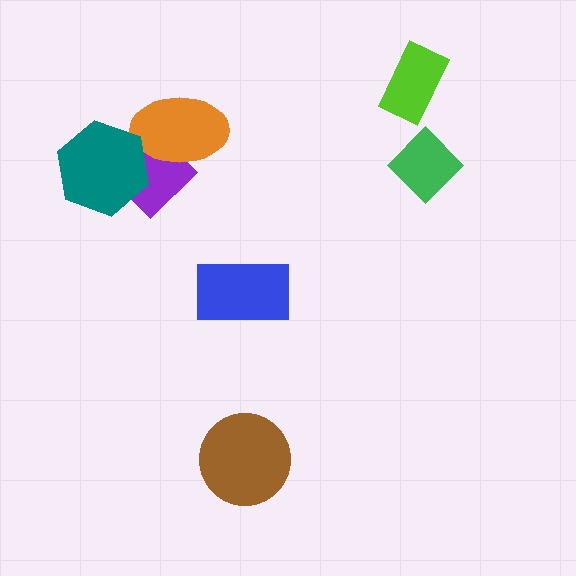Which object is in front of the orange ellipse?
The teal hexagon is in front of the orange ellipse.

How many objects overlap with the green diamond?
0 objects overlap with the green diamond.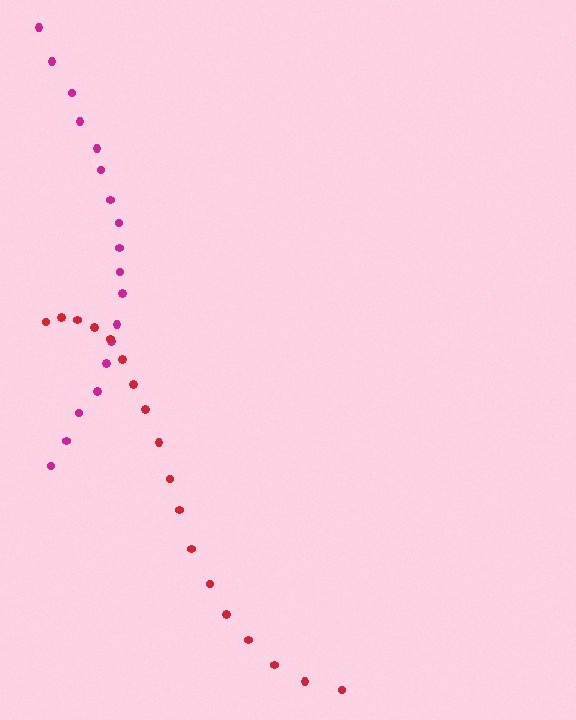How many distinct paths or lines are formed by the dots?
There are 2 distinct paths.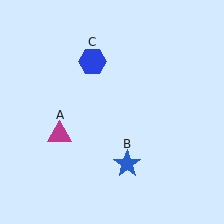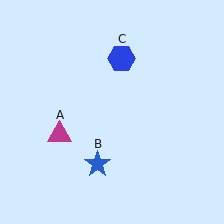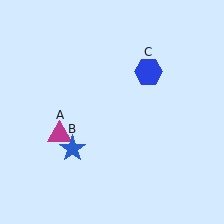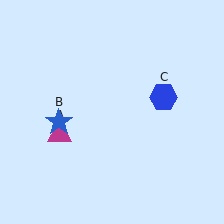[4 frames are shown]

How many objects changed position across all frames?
2 objects changed position: blue star (object B), blue hexagon (object C).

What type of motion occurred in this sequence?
The blue star (object B), blue hexagon (object C) rotated clockwise around the center of the scene.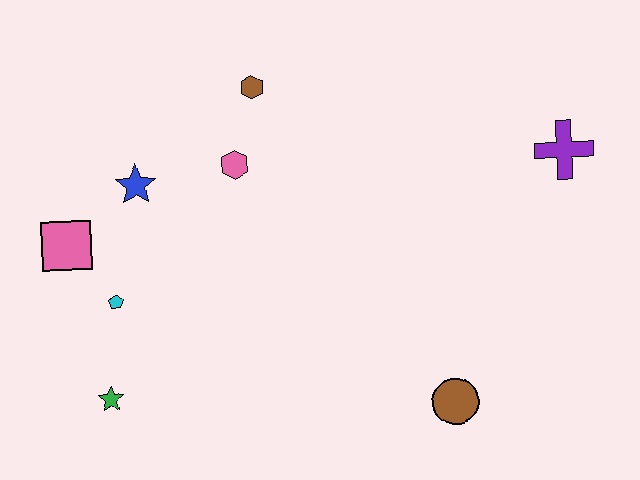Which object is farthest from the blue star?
The purple cross is farthest from the blue star.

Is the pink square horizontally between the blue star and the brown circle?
No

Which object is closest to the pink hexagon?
The brown hexagon is closest to the pink hexagon.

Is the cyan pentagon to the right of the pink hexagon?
No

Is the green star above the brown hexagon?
No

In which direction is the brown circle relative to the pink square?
The brown circle is to the right of the pink square.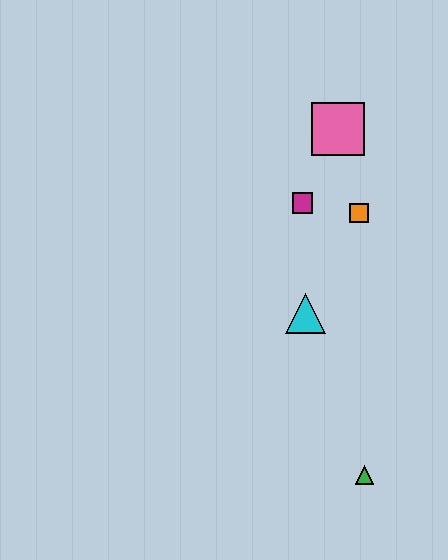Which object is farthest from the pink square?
The green triangle is farthest from the pink square.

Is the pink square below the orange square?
No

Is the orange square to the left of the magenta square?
No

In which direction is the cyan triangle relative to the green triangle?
The cyan triangle is above the green triangle.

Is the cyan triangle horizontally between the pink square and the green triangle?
No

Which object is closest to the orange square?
The magenta square is closest to the orange square.